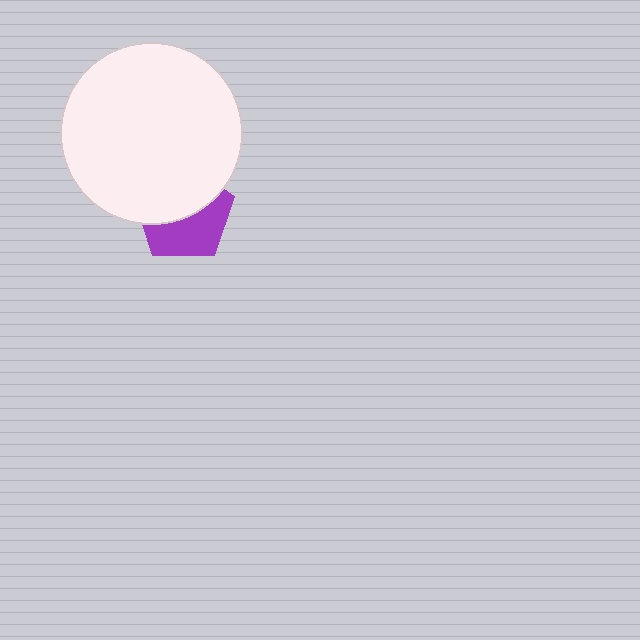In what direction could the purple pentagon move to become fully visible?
The purple pentagon could move down. That would shift it out from behind the white circle entirely.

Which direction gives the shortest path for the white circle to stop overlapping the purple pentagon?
Moving up gives the shortest separation.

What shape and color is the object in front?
The object in front is a white circle.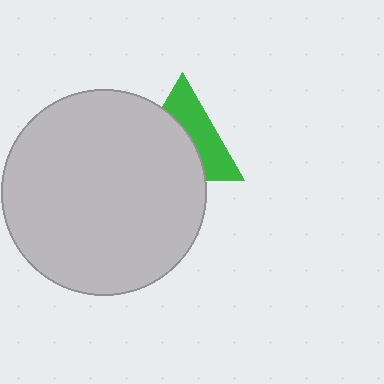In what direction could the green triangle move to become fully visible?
The green triangle could move toward the upper-right. That would shift it out from behind the light gray circle entirely.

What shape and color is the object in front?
The object in front is a light gray circle.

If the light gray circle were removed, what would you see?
You would see the complete green triangle.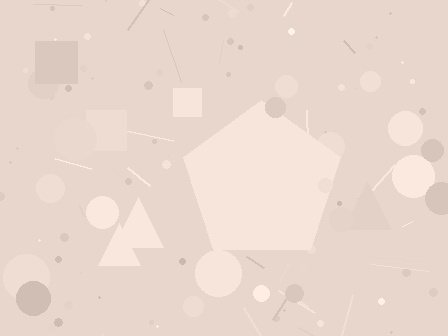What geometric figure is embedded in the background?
A pentagon is embedded in the background.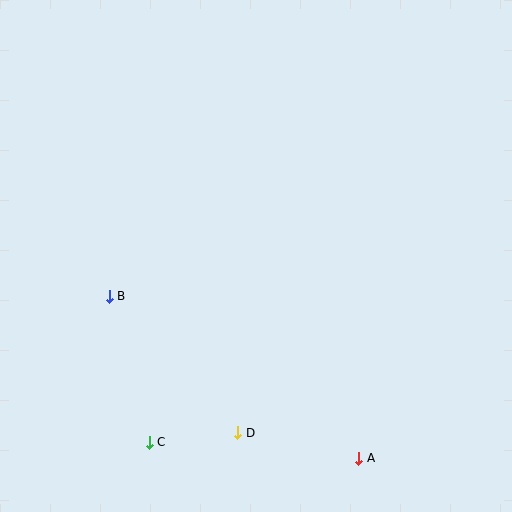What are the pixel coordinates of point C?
Point C is at (149, 442).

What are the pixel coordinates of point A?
Point A is at (358, 458).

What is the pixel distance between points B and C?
The distance between B and C is 151 pixels.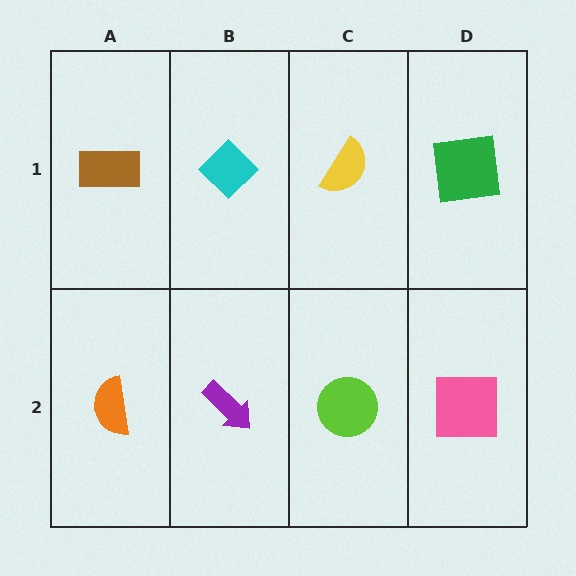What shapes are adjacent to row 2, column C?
A yellow semicircle (row 1, column C), a purple arrow (row 2, column B), a pink square (row 2, column D).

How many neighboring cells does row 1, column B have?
3.